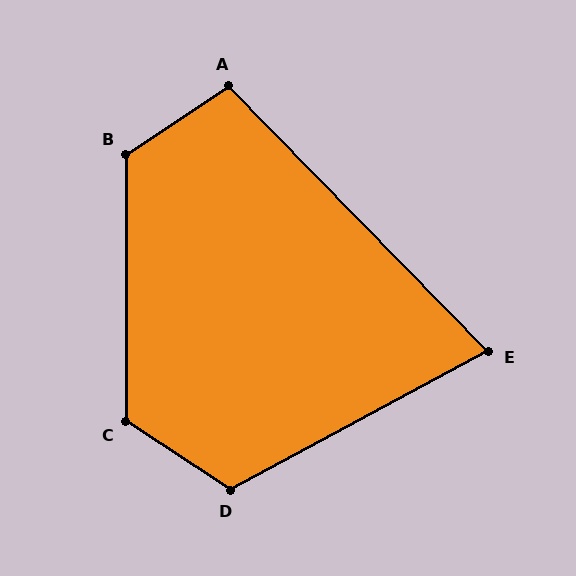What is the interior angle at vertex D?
Approximately 118 degrees (obtuse).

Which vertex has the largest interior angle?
B, at approximately 124 degrees.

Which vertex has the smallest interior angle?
E, at approximately 74 degrees.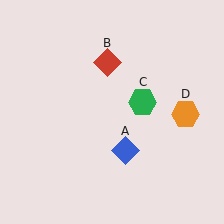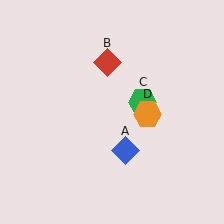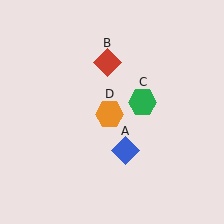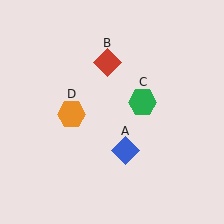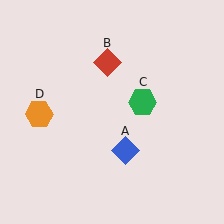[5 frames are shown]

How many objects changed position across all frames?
1 object changed position: orange hexagon (object D).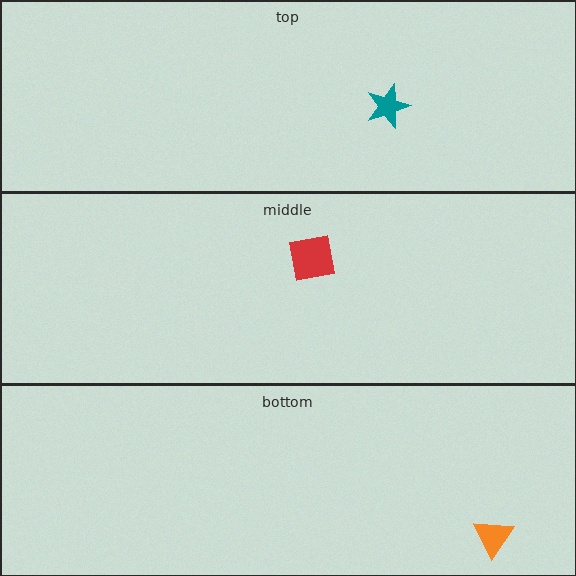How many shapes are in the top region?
1.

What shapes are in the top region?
The teal star.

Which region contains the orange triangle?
The bottom region.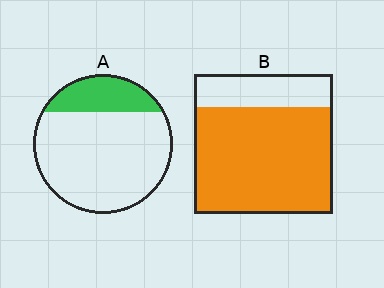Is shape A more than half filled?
No.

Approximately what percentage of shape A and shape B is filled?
A is approximately 20% and B is approximately 75%.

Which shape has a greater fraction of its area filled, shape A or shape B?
Shape B.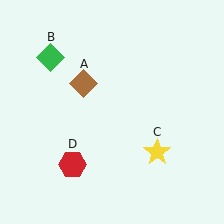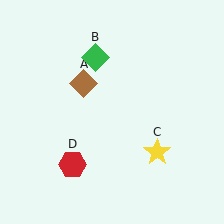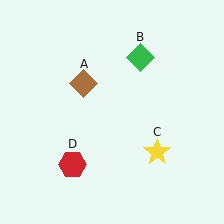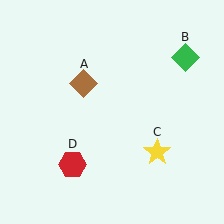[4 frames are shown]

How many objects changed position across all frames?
1 object changed position: green diamond (object B).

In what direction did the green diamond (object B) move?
The green diamond (object B) moved right.